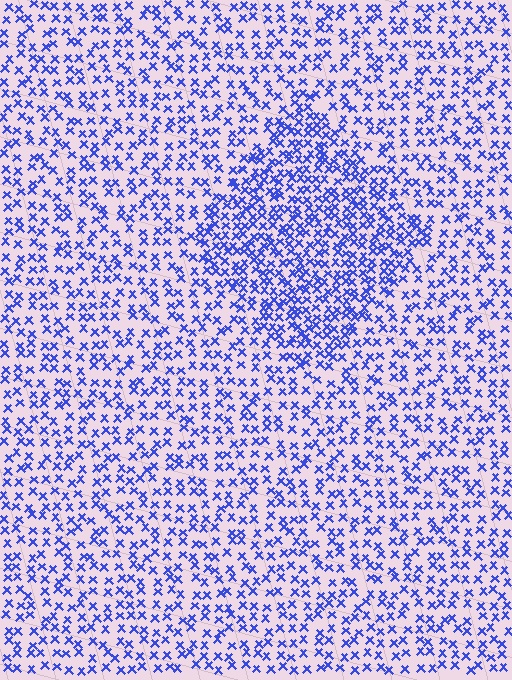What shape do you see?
I see a diamond.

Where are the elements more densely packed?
The elements are more densely packed inside the diamond boundary.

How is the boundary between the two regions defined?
The boundary is defined by a change in element density (approximately 1.8x ratio). All elements are the same color, size, and shape.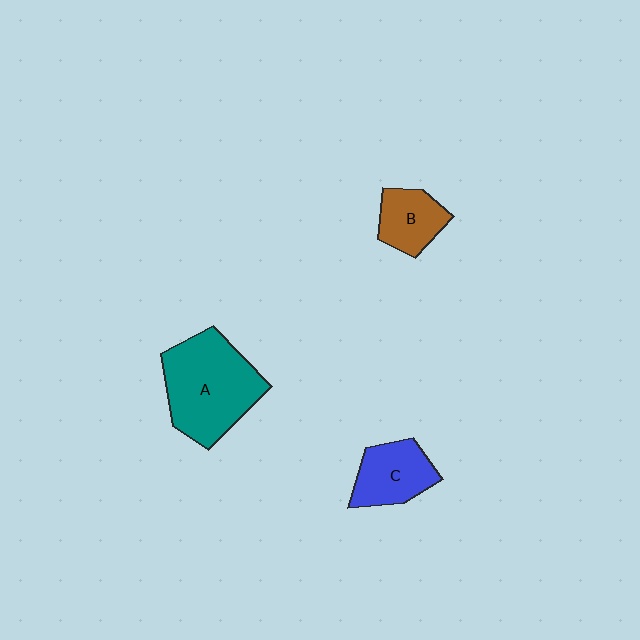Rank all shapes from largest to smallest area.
From largest to smallest: A (teal), C (blue), B (brown).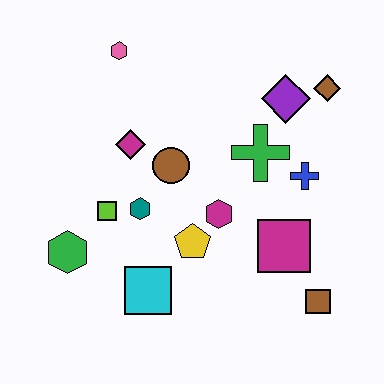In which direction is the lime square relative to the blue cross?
The lime square is to the left of the blue cross.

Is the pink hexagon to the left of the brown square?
Yes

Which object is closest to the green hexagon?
The lime square is closest to the green hexagon.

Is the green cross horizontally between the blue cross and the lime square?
Yes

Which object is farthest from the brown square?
The pink hexagon is farthest from the brown square.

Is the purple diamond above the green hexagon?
Yes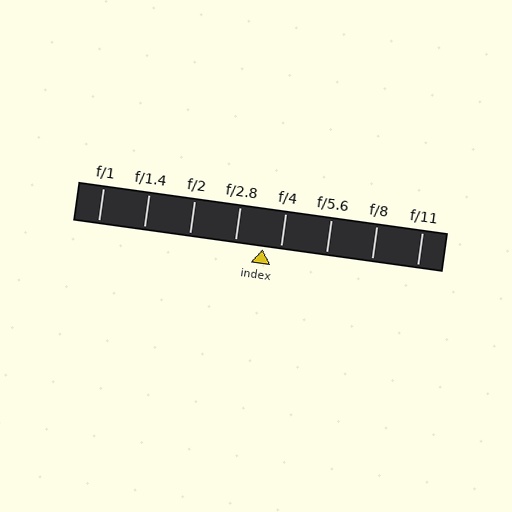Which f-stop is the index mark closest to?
The index mark is closest to f/4.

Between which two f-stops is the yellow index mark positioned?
The index mark is between f/2.8 and f/4.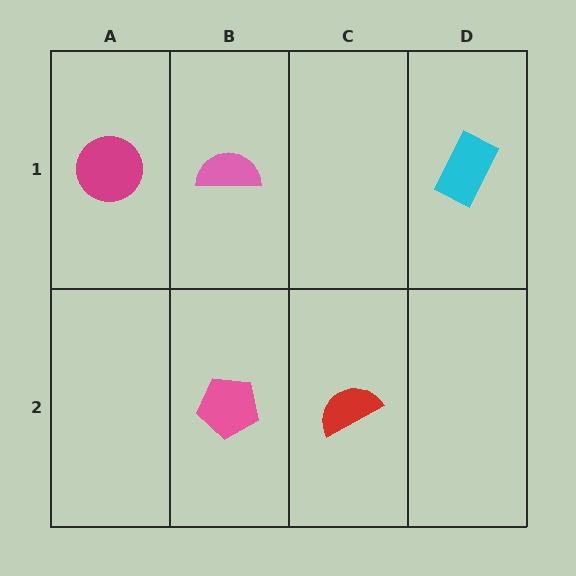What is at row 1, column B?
A pink semicircle.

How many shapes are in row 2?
2 shapes.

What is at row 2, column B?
A pink pentagon.